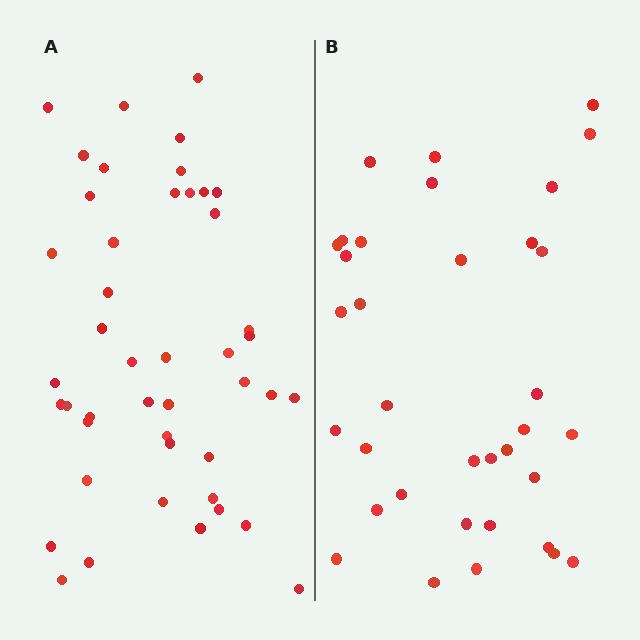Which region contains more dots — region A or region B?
Region A (the left region) has more dots.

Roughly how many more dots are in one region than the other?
Region A has roughly 10 or so more dots than region B.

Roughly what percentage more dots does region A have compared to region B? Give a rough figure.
About 30% more.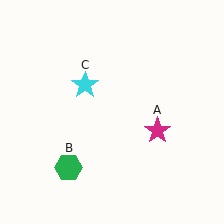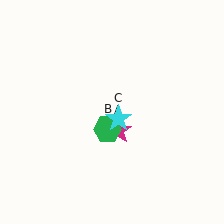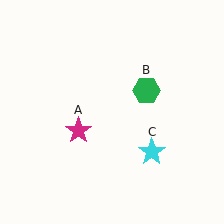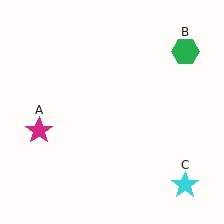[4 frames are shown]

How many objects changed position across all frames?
3 objects changed position: magenta star (object A), green hexagon (object B), cyan star (object C).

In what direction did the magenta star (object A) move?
The magenta star (object A) moved left.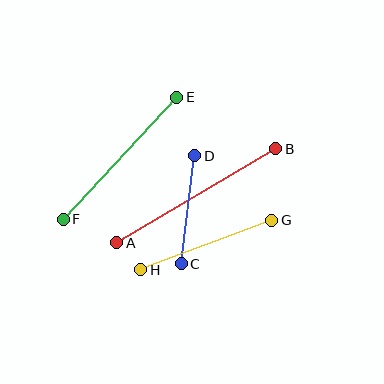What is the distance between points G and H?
The distance is approximately 140 pixels.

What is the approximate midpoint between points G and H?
The midpoint is at approximately (206, 245) pixels.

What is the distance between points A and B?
The distance is approximately 185 pixels.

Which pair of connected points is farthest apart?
Points A and B are farthest apart.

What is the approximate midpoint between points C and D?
The midpoint is at approximately (188, 210) pixels.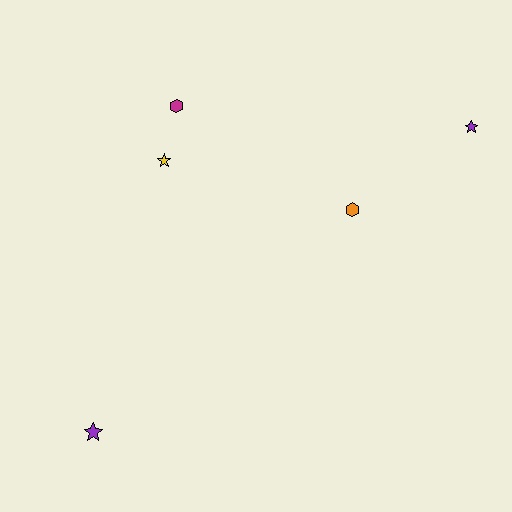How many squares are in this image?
There are no squares.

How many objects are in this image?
There are 5 objects.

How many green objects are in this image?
There are no green objects.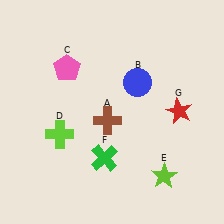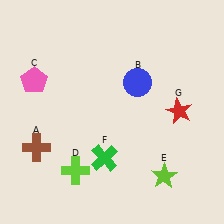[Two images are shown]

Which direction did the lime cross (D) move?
The lime cross (D) moved down.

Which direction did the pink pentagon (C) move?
The pink pentagon (C) moved left.